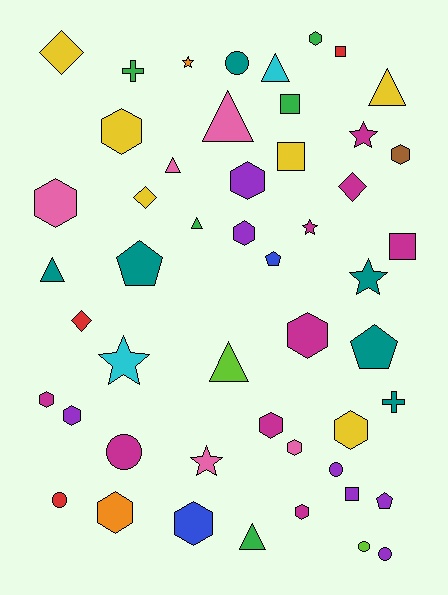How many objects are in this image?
There are 50 objects.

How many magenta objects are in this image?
There are 9 magenta objects.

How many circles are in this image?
There are 6 circles.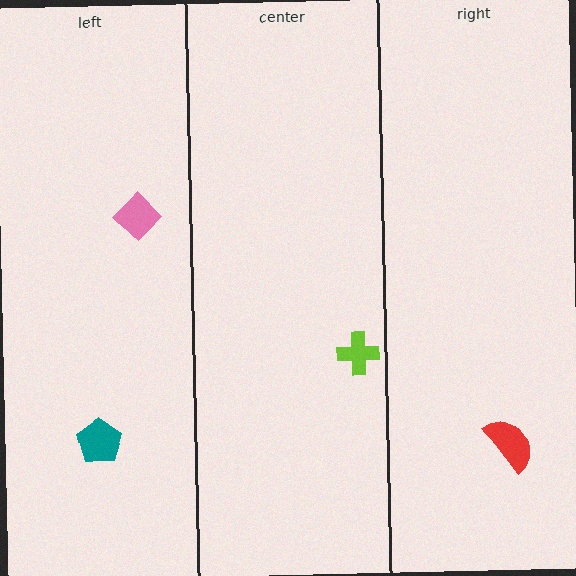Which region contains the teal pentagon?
The left region.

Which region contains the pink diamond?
The left region.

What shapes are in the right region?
The red semicircle.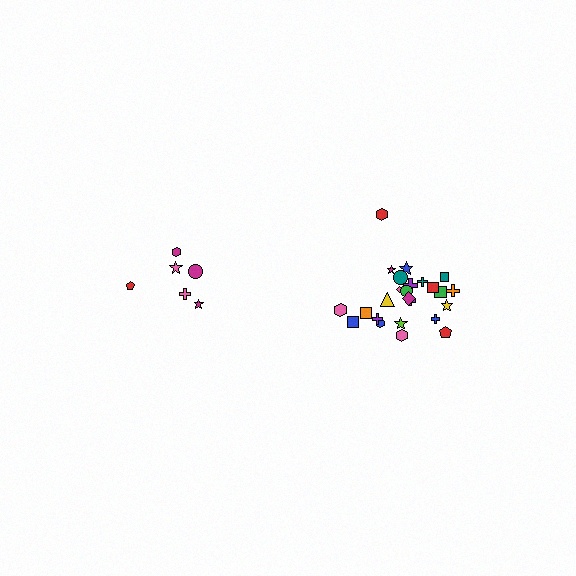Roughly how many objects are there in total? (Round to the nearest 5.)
Roughly 30 objects in total.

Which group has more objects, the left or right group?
The right group.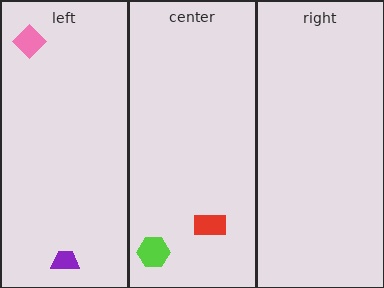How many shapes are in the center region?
2.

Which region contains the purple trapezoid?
The left region.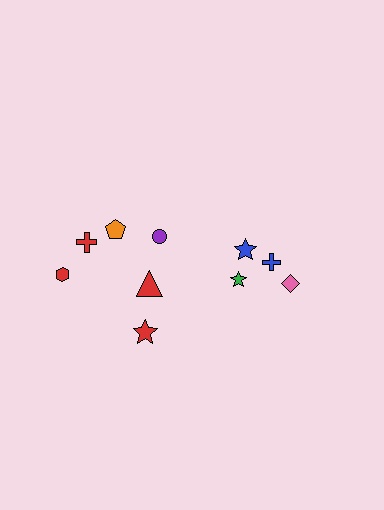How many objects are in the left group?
There are 6 objects.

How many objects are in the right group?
There are 4 objects.